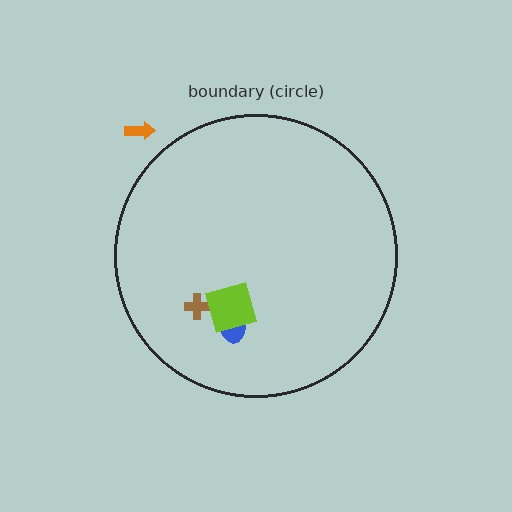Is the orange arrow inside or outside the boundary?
Outside.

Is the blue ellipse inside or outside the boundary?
Inside.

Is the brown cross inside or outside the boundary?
Inside.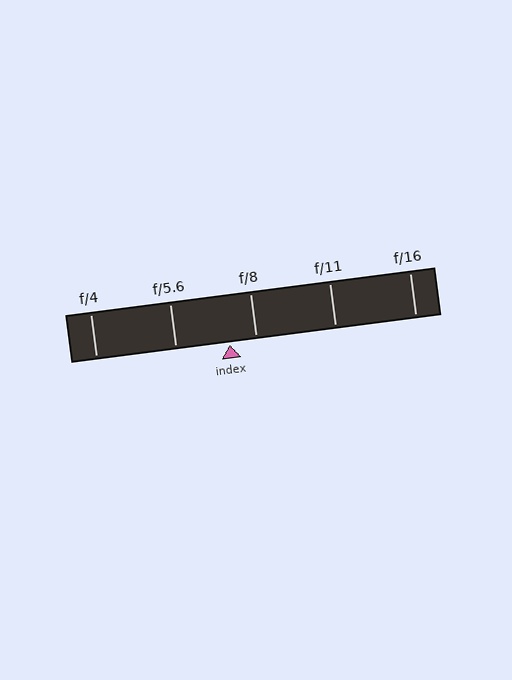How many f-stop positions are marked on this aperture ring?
There are 5 f-stop positions marked.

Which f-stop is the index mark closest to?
The index mark is closest to f/8.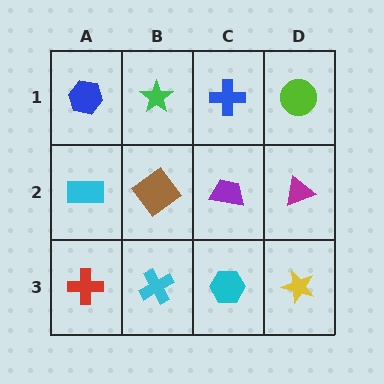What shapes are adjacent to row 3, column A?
A cyan rectangle (row 2, column A), a cyan cross (row 3, column B).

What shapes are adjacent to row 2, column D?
A lime circle (row 1, column D), a yellow star (row 3, column D), a purple trapezoid (row 2, column C).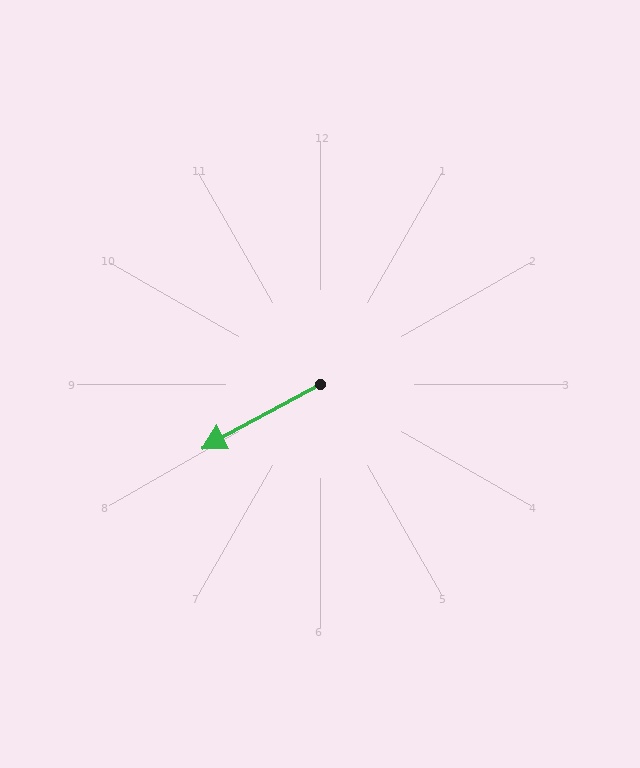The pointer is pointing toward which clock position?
Roughly 8 o'clock.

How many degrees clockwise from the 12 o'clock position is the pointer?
Approximately 242 degrees.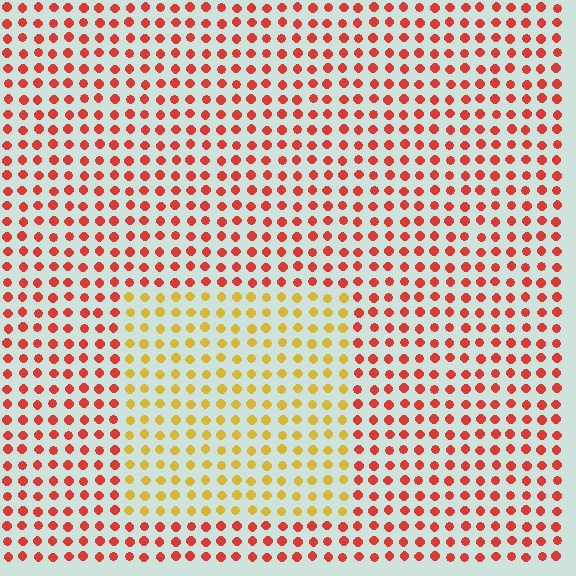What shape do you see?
I see a rectangle.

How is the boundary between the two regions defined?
The boundary is defined purely by a slight shift in hue (about 46 degrees). Spacing, size, and orientation are identical on both sides.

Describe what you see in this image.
The image is filled with small red elements in a uniform arrangement. A rectangle-shaped region is visible where the elements are tinted to a slightly different hue, forming a subtle color boundary.